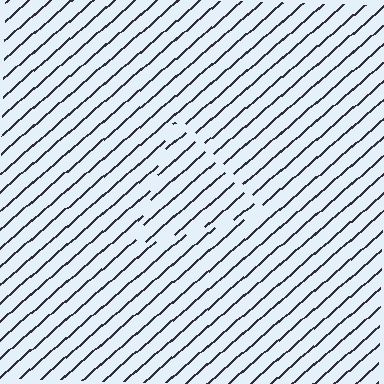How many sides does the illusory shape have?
3 sides — the line-ends trace a triangle.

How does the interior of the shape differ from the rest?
The interior of the shape contains the same grating, shifted by half a period — the contour is defined by the phase discontinuity where line-ends from the inner and outer gratings abut.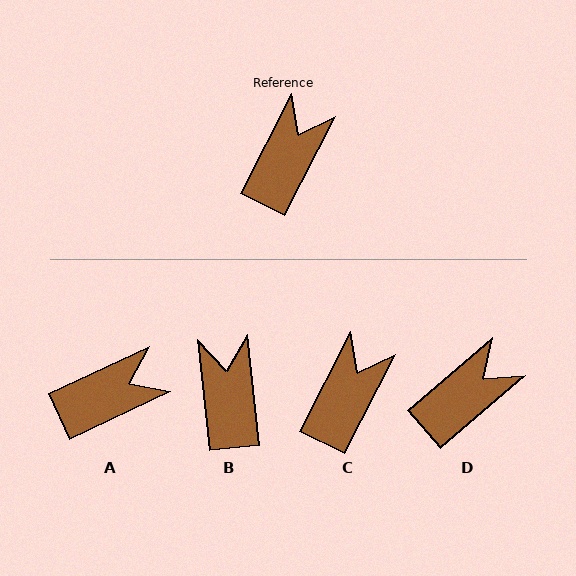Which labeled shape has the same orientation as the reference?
C.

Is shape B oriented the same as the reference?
No, it is off by about 33 degrees.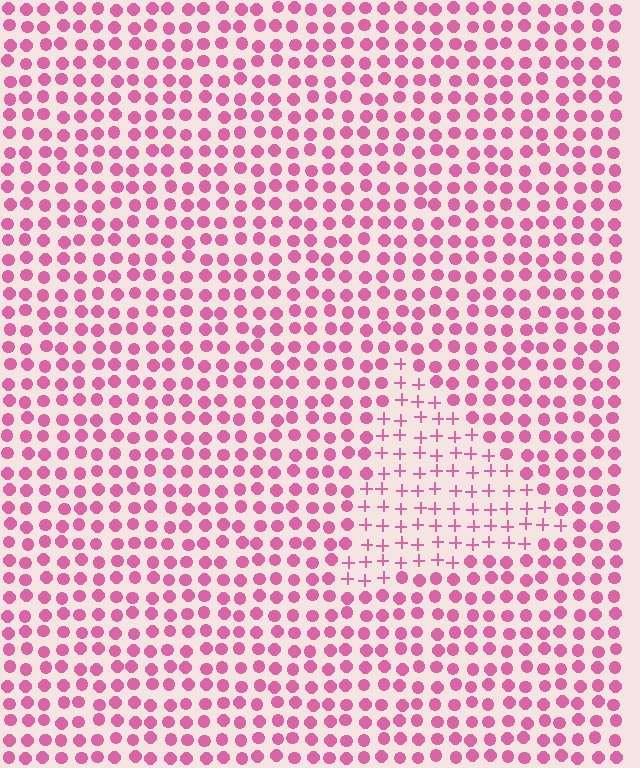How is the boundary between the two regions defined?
The boundary is defined by a change in element shape: plus signs inside vs. circles outside. All elements share the same color and spacing.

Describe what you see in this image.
The image is filled with small pink elements arranged in a uniform grid. A triangle-shaped region contains plus signs, while the surrounding area contains circles. The boundary is defined purely by the change in element shape.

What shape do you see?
I see a triangle.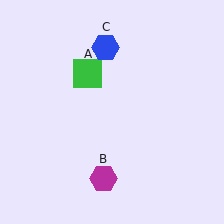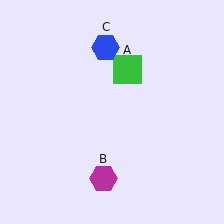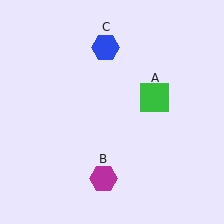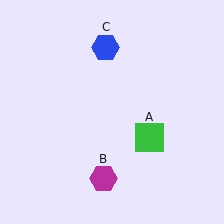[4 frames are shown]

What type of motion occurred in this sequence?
The green square (object A) rotated clockwise around the center of the scene.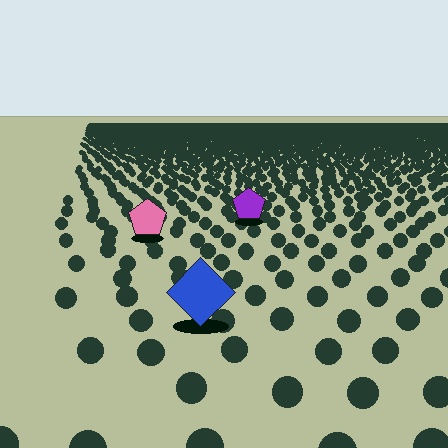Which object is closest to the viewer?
The blue diamond is closest. The texture marks near it are larger and more spread out.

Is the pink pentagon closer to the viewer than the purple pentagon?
Yes. The pink pentagon is closer — you can tell from the texture gradient: the ground texture is coarser near it.